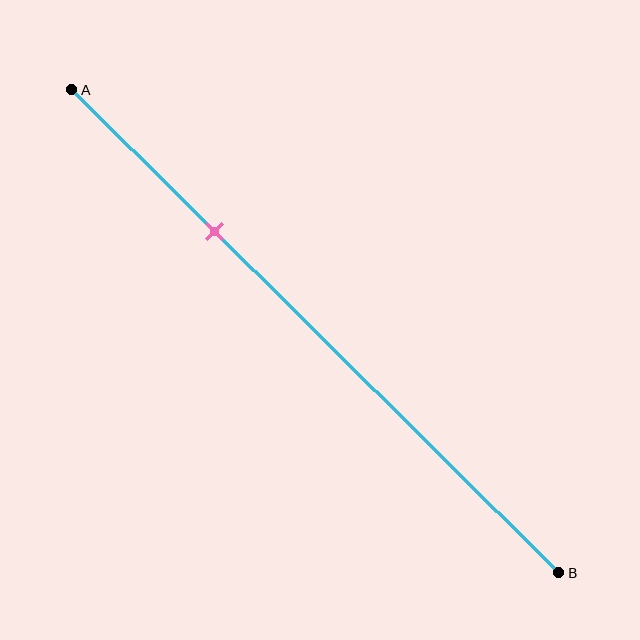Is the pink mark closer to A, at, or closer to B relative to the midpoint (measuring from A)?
The pink mark is closer to point A than the midpoint of segment AB.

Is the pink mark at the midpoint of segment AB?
No, the mark is at about 30% from A, not at the 50% midpoint.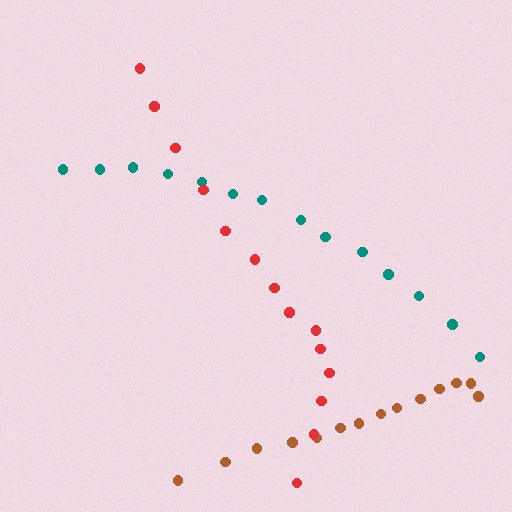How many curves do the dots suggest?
There are 3 distinct paths.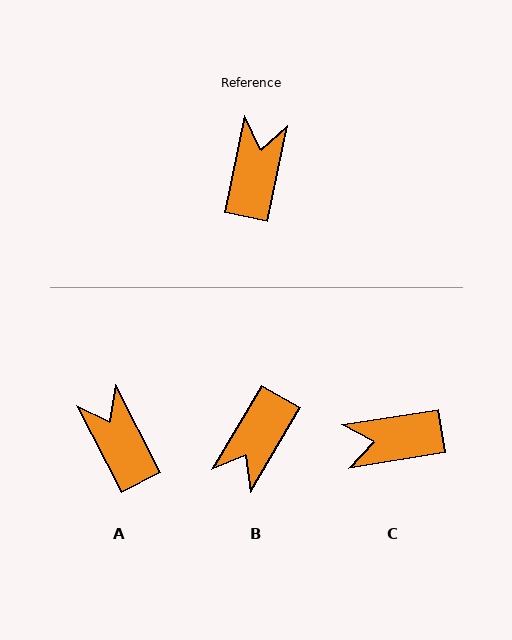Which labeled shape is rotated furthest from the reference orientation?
B, about 161 degrees away.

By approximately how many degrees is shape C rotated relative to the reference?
Approximately 111 degrees counter-clockwise.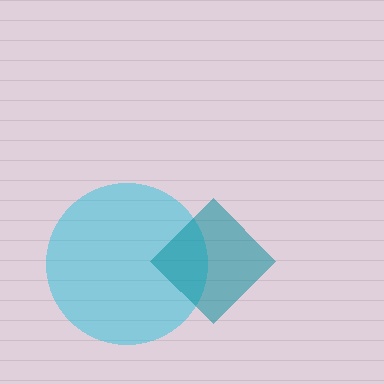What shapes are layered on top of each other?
The layered shapes are: a cyan circle, a teal diamond.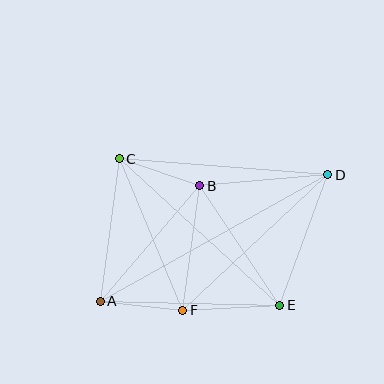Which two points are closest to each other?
Points A and F are closest to each other.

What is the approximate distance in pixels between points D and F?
The distance between D and F is approximately 199 pixels.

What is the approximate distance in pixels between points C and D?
The distance between C and D is approximately 209 pixels.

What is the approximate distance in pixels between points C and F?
The distance between C and F is approximately 165 pixels.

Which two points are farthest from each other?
Points A and D are farthest from each other.